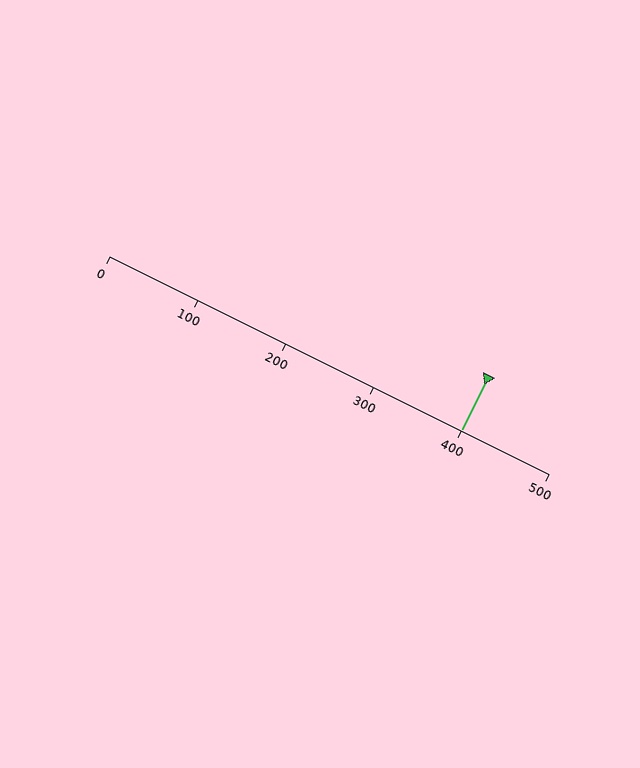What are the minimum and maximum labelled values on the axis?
The axis runs from 0 to 500.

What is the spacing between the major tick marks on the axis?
The major ticks are spaced 100 apart.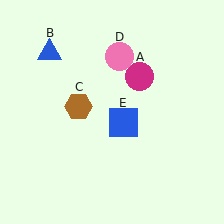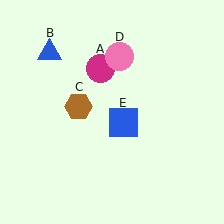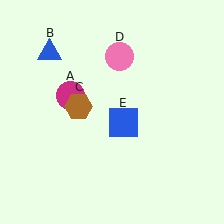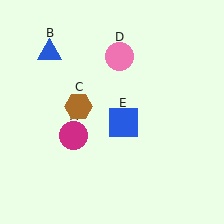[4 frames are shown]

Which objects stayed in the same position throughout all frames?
Blue triangle (object B) and brown hexagon (object C) and pink circle (object D) and blue square (object E) remained stationary.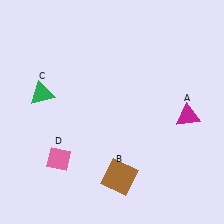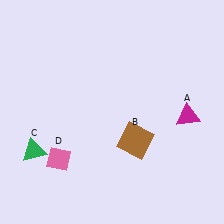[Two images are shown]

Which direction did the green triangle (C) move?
The green triangle (C) moved down.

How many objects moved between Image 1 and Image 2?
2 objects moved between the two images.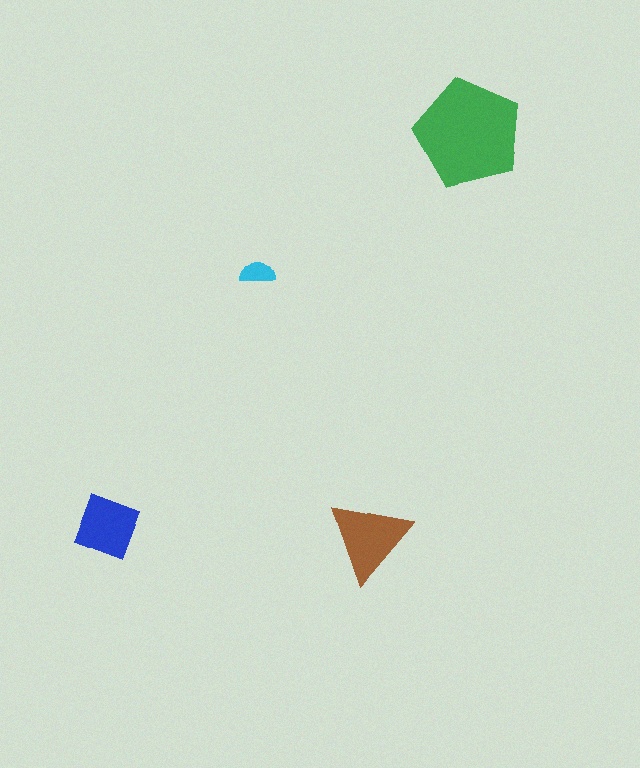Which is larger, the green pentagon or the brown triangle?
The green pentagon.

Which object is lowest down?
The brown triangle is bottommost.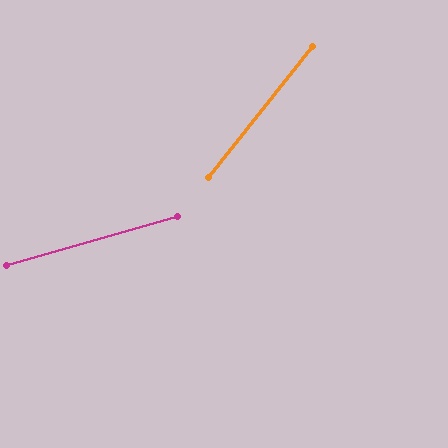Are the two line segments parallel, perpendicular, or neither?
Neither parallel nor perpendicular — they differ by about 36°.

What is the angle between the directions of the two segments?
Approximately 36 degrees.